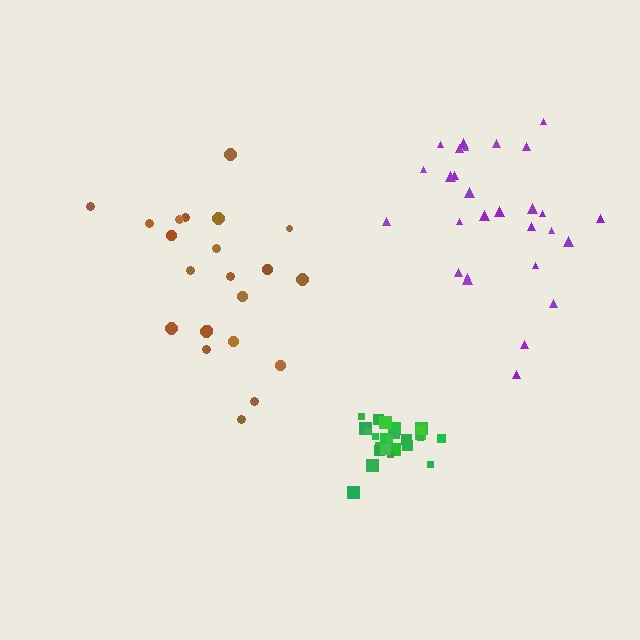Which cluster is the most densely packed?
Green.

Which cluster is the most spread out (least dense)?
Brown.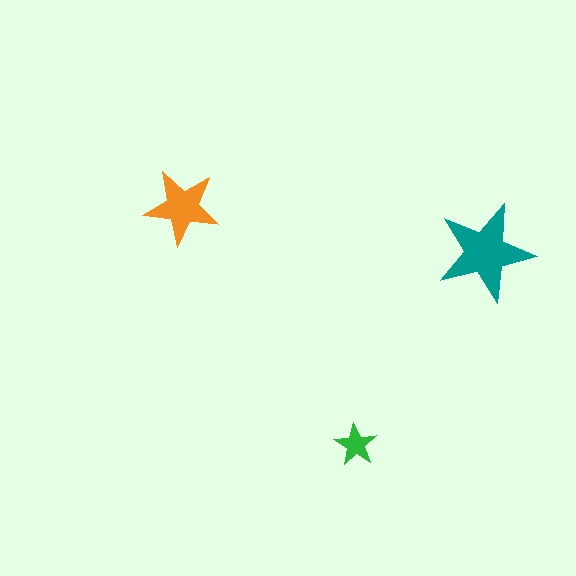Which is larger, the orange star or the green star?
The orange one.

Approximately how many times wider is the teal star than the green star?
About 2.5 times wider.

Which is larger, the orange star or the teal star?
The teal one.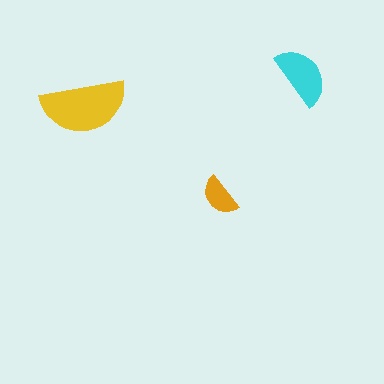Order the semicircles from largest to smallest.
the yellow one, the cyan one, the orange one.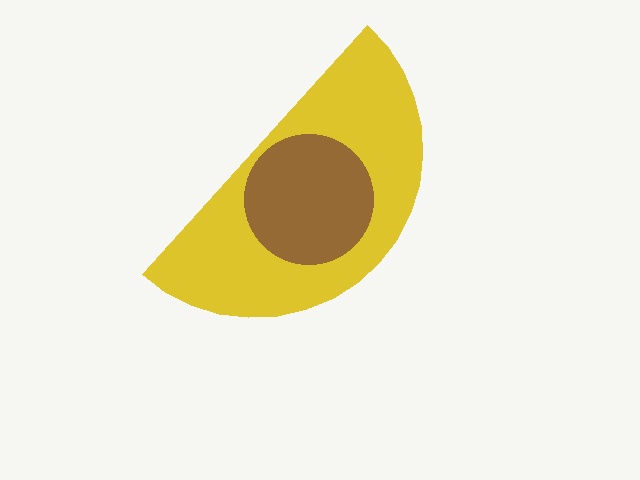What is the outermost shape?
The yellow semicircle.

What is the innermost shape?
The brown circle.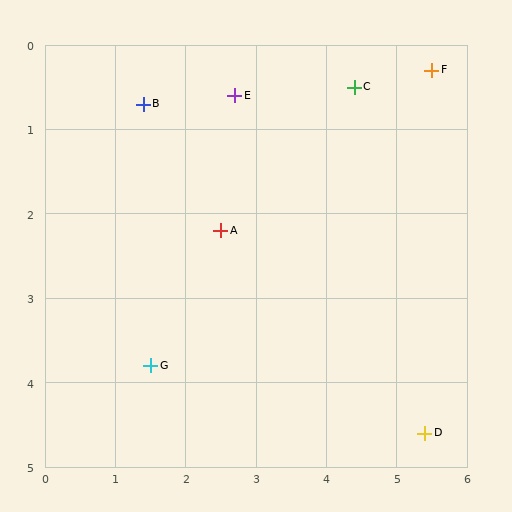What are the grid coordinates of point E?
Point E is at approximately (2.7, 0.6).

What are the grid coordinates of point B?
Point B is at approximately (1.4, 0.7).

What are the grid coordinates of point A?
Point A is at approximately (2.5, 2.2).